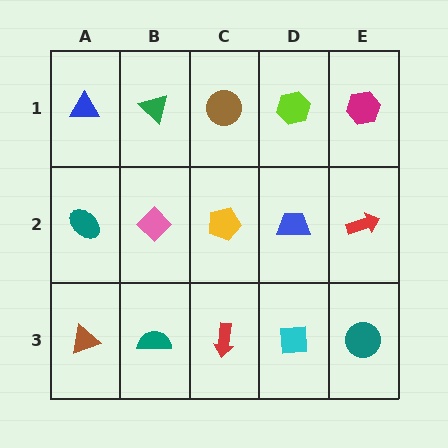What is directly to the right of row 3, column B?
A red arrow.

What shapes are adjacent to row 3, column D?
A blue trapezoid (row 2, column D), a red arrow (row 3, column C), a teal circle (row 3, column E).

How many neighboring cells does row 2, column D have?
4.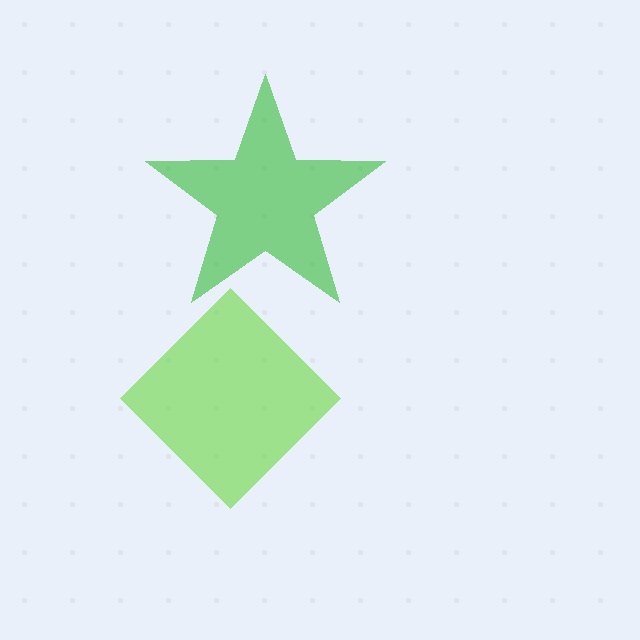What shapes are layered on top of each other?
The layered shapes are: a green star, a lime diamond.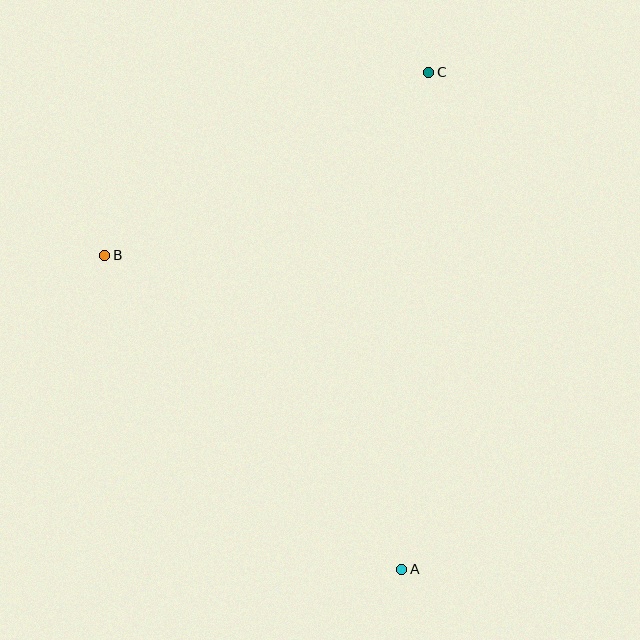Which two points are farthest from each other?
Points A and C are farthest from each other.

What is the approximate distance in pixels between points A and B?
The distance between A and B is approximately 432 pixels.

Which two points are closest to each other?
Points B and C are closest to each other.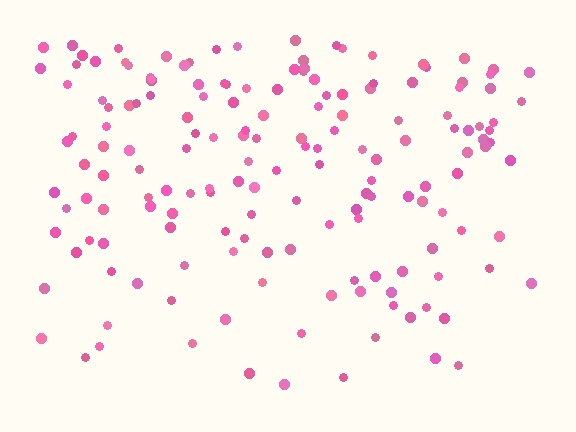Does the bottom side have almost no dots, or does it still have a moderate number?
Still a moderate number, just noticeably fewer than the top.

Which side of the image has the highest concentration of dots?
The top.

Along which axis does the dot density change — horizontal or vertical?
Vertical.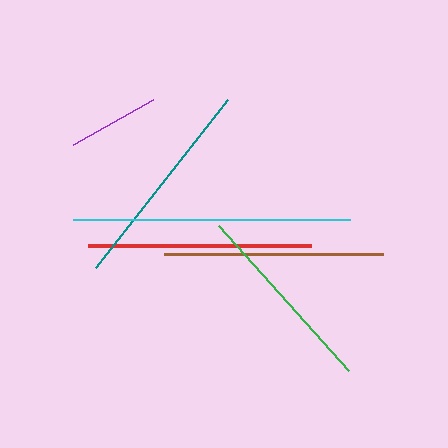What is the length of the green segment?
The green segment is approximately 195 pixels long.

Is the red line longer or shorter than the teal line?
The red line is longer than the teal line.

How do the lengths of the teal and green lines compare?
The teal and green lines are approximately the same length.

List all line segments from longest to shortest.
From longest to shortest: cyan, red, brown, teal, green, purple.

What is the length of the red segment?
The red segment is approximately 223 pixels long.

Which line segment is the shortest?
The purple line is the shortest at approximately 92 pixels.